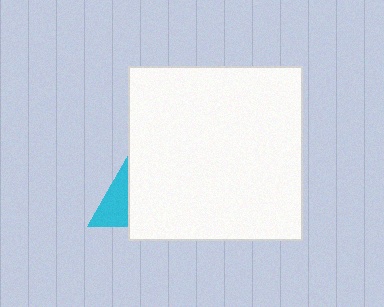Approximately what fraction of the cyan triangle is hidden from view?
Roughly 69% of the cyan triangle is hidden behind the white square.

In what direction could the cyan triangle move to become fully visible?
The cyan triangle could move left. That would shift it out from behind the white square entirely.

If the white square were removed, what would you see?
You would see the complete cyan triangle.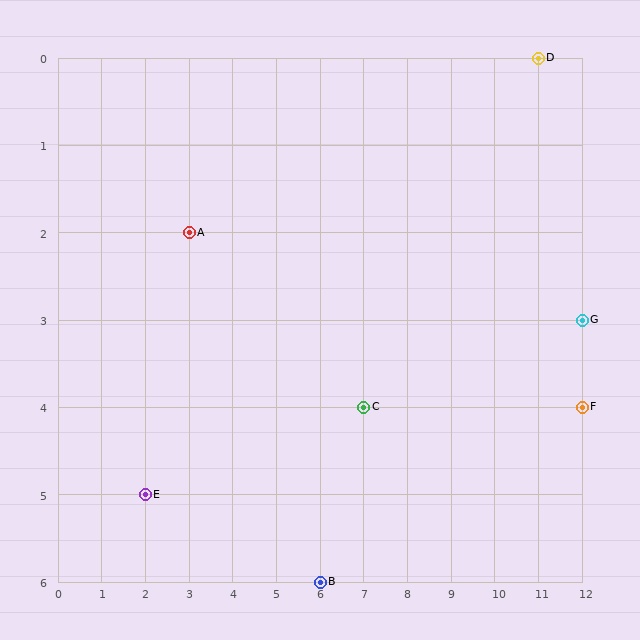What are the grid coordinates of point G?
Point G is at grid coordinates (12, 3).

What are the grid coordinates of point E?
Point E is at grid coordinates (2, 5).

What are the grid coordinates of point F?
Point F is at grid coordinates (12, 4).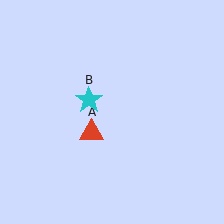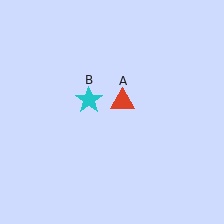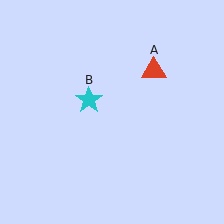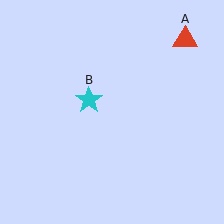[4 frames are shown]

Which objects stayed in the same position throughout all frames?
Cyan star (object B) remained stationary.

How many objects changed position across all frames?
1 object changed position: red triangle (object A).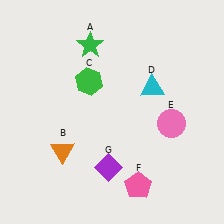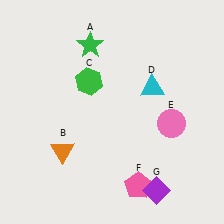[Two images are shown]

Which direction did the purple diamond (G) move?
The purple diamond (G) moved right.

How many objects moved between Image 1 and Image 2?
1 object moved between the two images.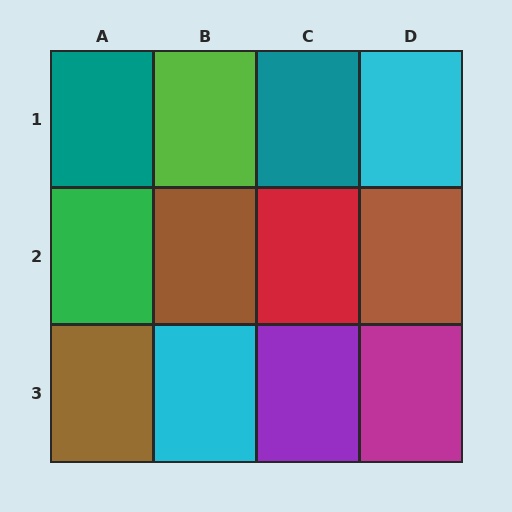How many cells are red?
1 cell is red.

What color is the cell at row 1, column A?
Teal.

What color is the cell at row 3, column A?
Brown.